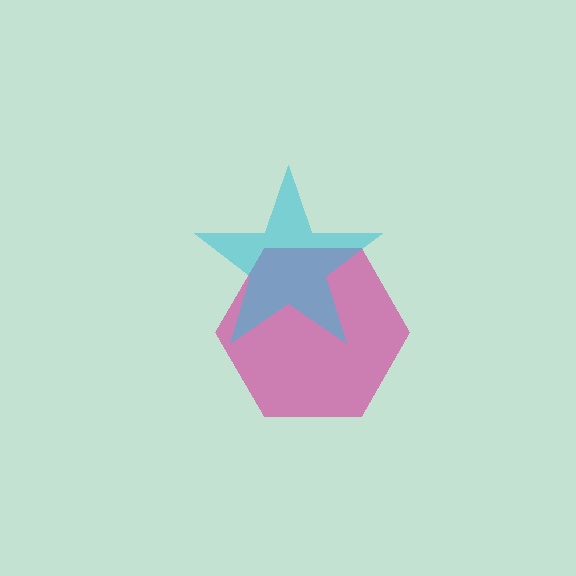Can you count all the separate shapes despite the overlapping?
Yes, there are 2 separate shapes.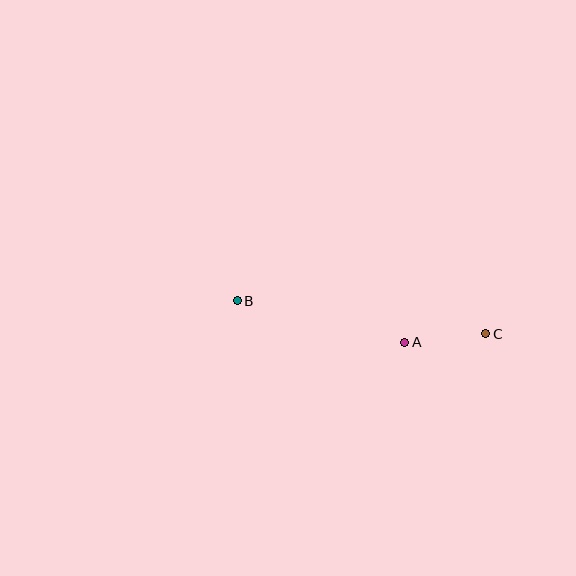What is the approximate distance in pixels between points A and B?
The distance between A and B is approximately 173 pixels.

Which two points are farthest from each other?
Points B and C are farthest from each other.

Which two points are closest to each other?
Points A and C are closest to each other.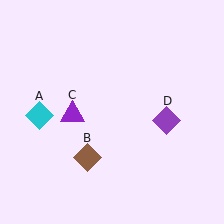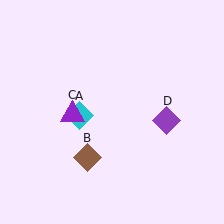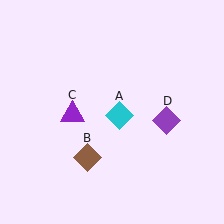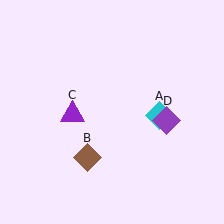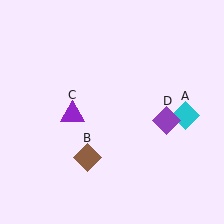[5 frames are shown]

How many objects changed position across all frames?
1 object changed position: cyan diamond (object A).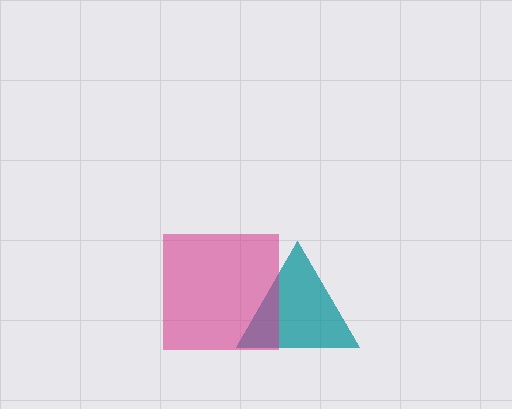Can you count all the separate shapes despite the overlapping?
Yes, there are 2 separate shapes.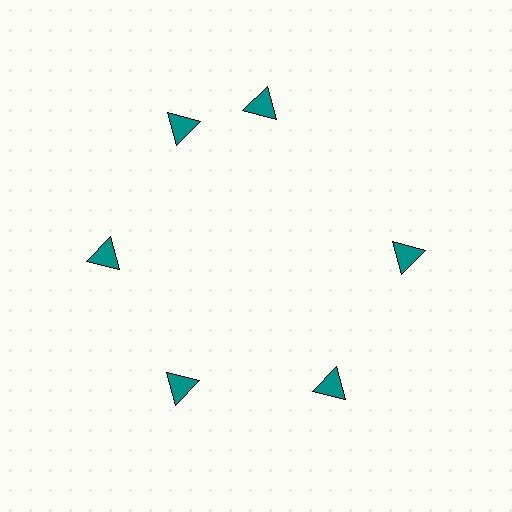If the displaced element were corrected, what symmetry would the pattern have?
It would have 6-fold rotational symmetry — the pattern would map onto itself every 60 degrees.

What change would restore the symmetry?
The symmetry would be restored by rotating it back into even spacing with its neighbors so that all 6 triangles sit at equal angles and equal distance from the center.